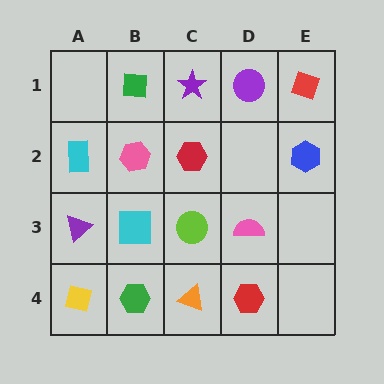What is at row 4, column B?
A green hexagon.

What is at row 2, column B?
A pink hexagon.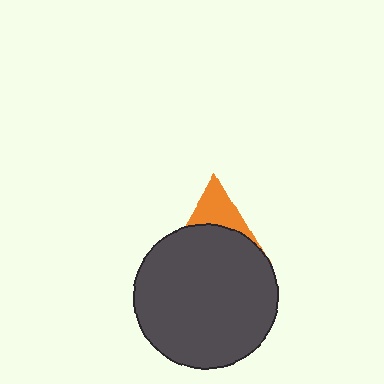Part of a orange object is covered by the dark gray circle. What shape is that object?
It is a triangle.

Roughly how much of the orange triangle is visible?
A small part of it is visible (roughly 35%).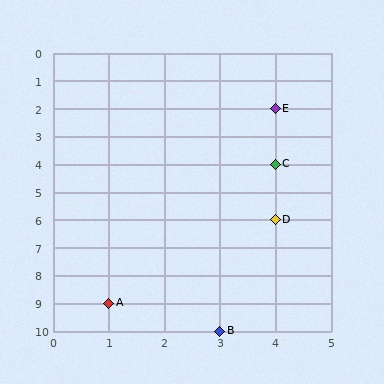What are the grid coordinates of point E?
Point E is at grid coordinates (4, 2).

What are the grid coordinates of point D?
Point D is at grid coordinates (4, 6).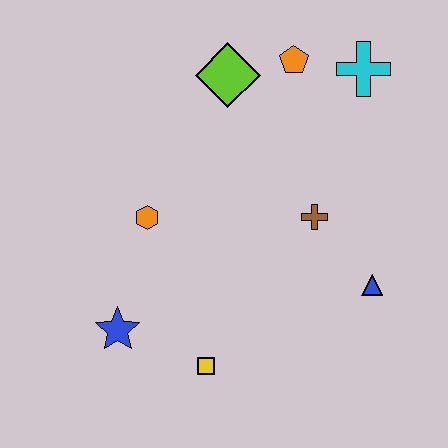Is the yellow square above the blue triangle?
No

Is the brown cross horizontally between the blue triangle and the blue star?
Yes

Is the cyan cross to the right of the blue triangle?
No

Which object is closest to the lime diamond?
The orange pentagon is closest to the lime diamond.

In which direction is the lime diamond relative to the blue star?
The lime diamond is above the blue star.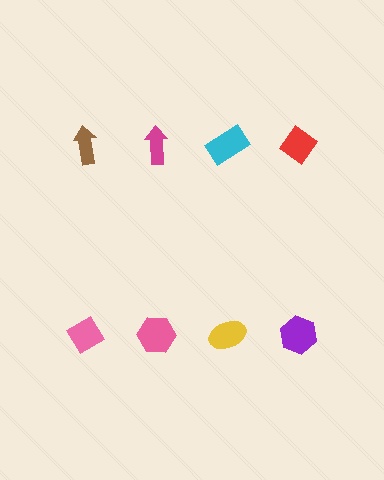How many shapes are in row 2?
4 shapes.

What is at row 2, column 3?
A yellow ellipse.